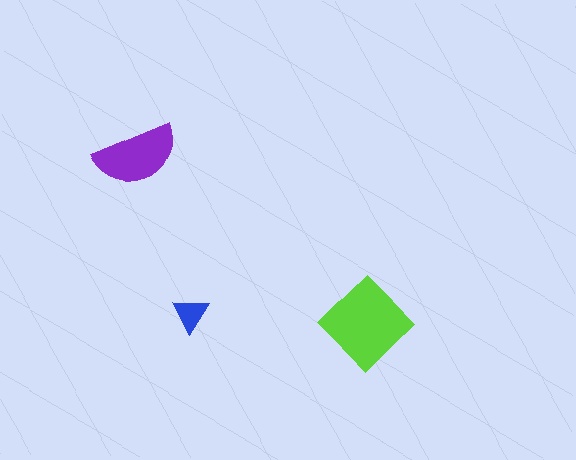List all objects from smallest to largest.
The blue triangle, the purple semicircle, the lime diamond.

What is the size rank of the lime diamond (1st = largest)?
1st.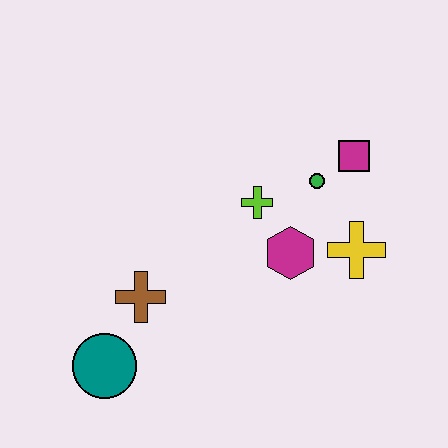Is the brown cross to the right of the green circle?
No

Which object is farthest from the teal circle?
The magenta square is farthest from the teal circle.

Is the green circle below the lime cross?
No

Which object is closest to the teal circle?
The brown cross is closest to the teal circle.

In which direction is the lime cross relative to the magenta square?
The lime cross is to the left of the magenta square.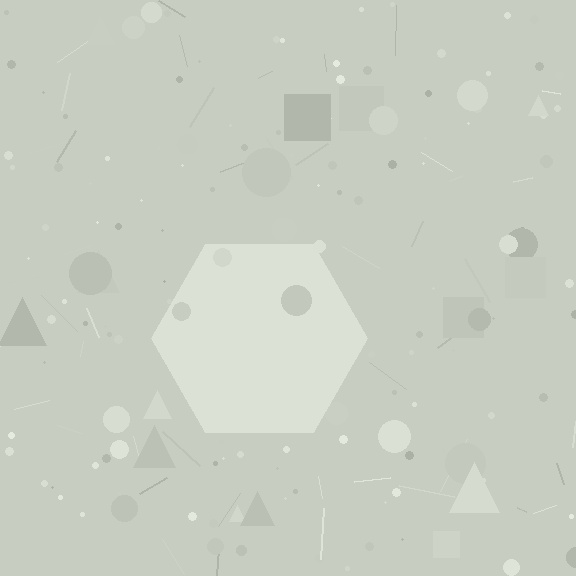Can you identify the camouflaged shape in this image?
The camouflaged shape is a hexagon.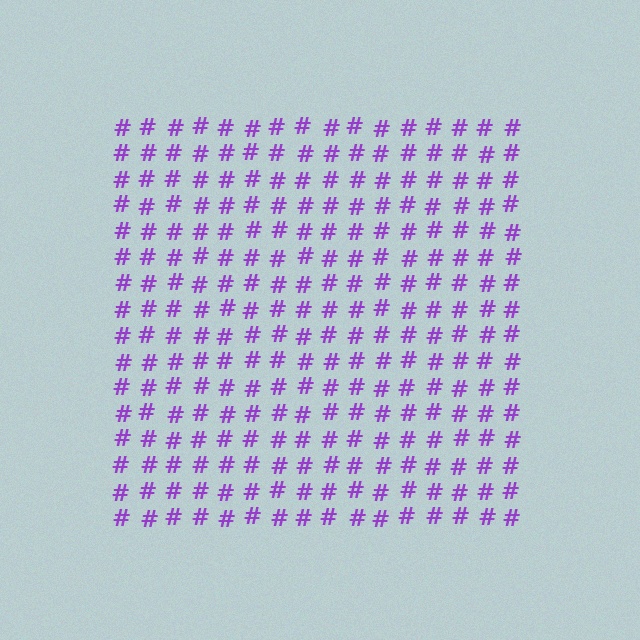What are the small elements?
The small elements are hash symbols.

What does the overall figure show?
The overall figure shows a square.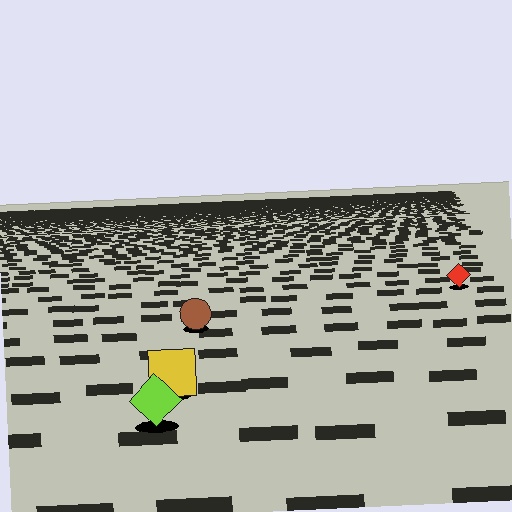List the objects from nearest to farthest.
From nearest to farthest: the lime diamond, the yellow square, the brown circle, the red diamond.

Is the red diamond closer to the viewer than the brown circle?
No. The brown circle is closer — you can tell from the texture gradient: the ground texture is coarser near it.